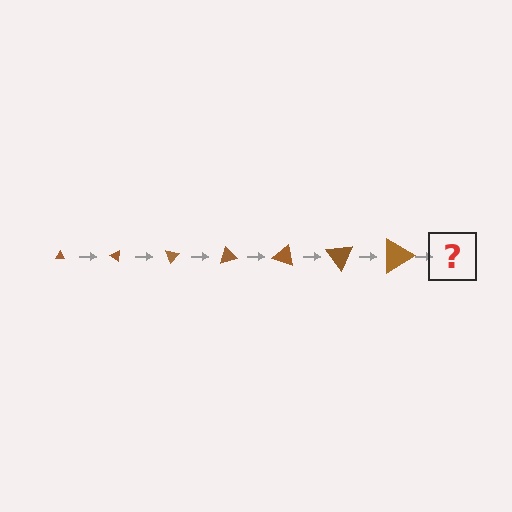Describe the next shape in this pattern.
It should be a triangle, larger than the previous one and rotated 245 degrees from the start.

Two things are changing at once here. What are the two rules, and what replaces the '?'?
The two rules are that the triangle grows larger each step and it rotates 35 degrees each step. The '?' should be a triangle, larger than the previous one and rotated 245 degrees from the start.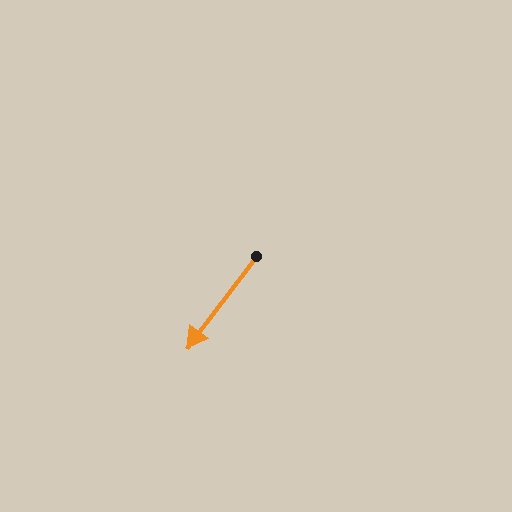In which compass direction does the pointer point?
Southwest.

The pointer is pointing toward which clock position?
Roughly 7 o'clock.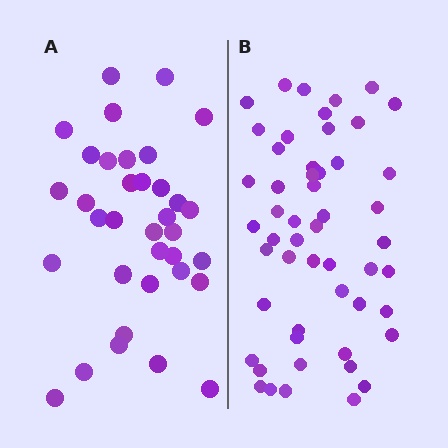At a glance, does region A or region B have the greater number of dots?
Region B (the right region) has more dots.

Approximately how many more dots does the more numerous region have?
Region B has approximately 15 more dots than region A.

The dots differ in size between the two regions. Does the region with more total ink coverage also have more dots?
No. Region A has more total ink coverage because its dots are larger, but region B actually contains more individual dots. Total area can be misleading — the number of items is what matters here.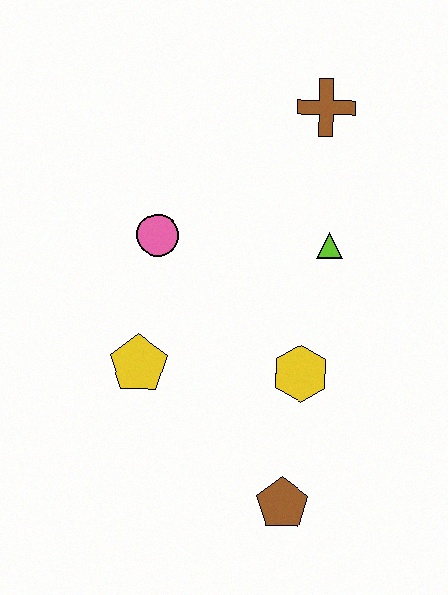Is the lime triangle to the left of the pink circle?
No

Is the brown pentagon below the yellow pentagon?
Yes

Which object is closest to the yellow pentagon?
The pink circle is closest to the yellow pentagon.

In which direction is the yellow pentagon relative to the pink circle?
The yellow pentagon is below the pink circle.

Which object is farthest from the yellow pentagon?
The brown cross is farthest from the yellow pentagon.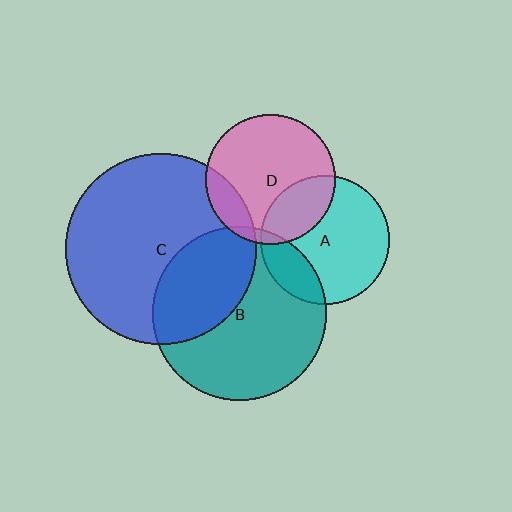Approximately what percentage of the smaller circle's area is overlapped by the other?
Approximately 20%.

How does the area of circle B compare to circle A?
Approximately 1.8 times.